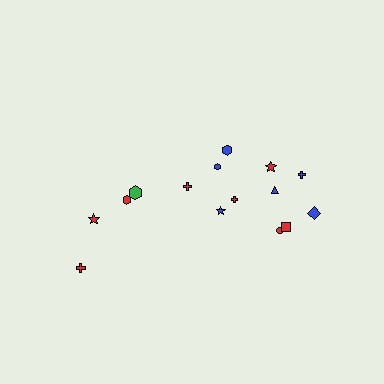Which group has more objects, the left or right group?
The right group.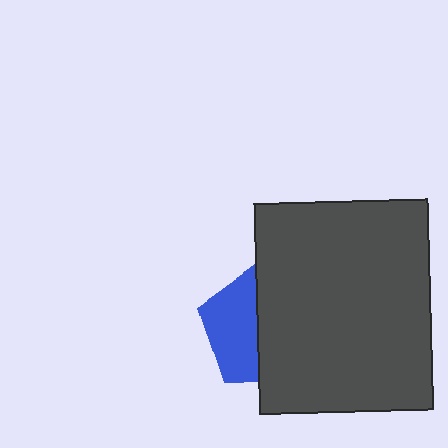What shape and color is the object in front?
The object in front is a dark gray rectangle.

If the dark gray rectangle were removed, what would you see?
You would see the complete blue pentagon.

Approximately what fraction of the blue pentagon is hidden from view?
Roughly 57% of the blue pentagon is hidden behind the dark gray rectangle.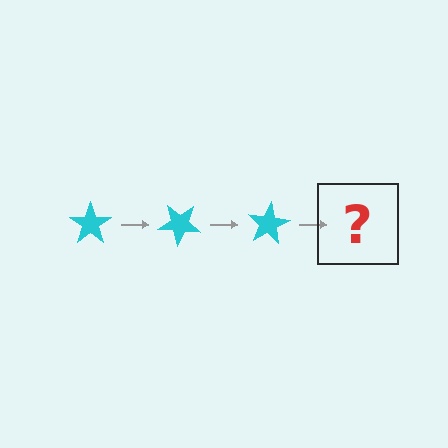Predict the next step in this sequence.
The next step is a cyan star rotated 120 degrees.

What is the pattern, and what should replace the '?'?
The pattern is that the star rotates 40 degrees each step. The '?' should be a cyan star rotated 120 degrees.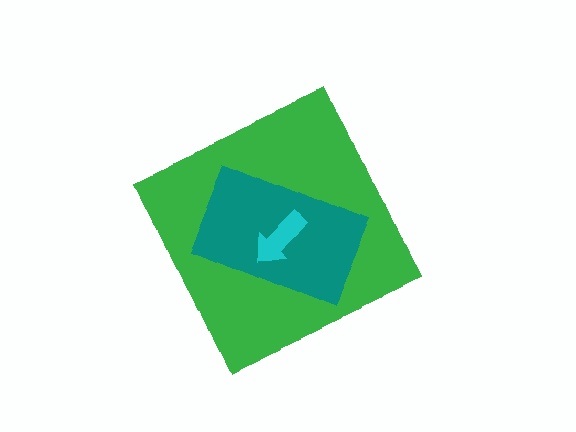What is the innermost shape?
The cyan arrow.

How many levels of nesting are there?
3.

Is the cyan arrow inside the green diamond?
Yes.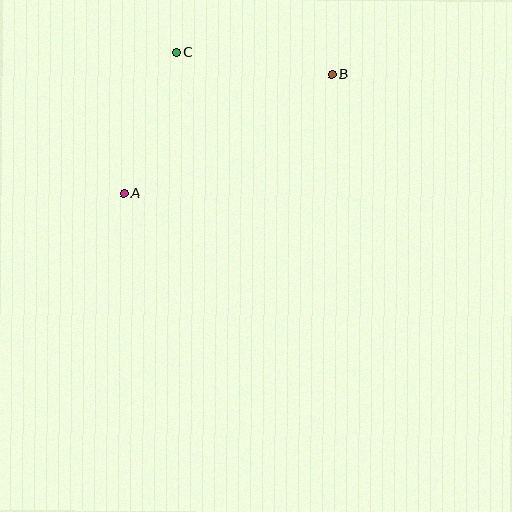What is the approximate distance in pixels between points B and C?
The distance between B and C is approximately 157 pixels.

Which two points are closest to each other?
Points A and C are closest to each other.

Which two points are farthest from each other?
Points A and B are farthest from each other.